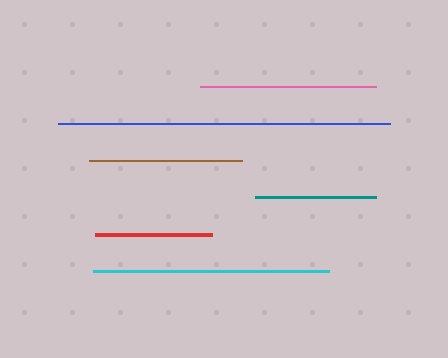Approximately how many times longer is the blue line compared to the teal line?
The blue line is approximately 2.7 times the length of the teal line.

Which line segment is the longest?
The blue line is the longest at approximately 332 pixels.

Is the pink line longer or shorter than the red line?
The pink line is longer than the red line.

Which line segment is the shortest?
The red line is the shortest at approximately 117 pixels.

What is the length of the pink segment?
The pink segment is approximately 176 pixels long.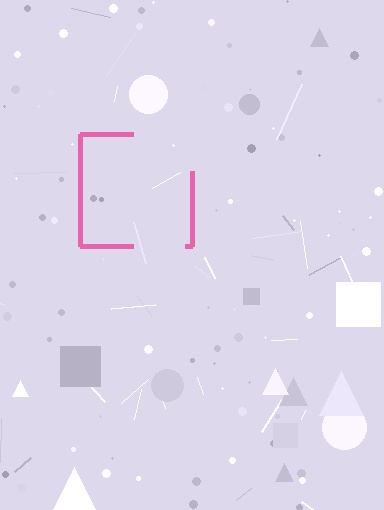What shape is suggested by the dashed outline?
The dashed outline suggests a square.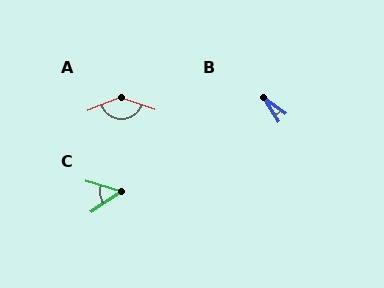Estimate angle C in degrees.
Approximately 51 degrees.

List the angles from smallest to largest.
B (21°), C (51°), A (139°).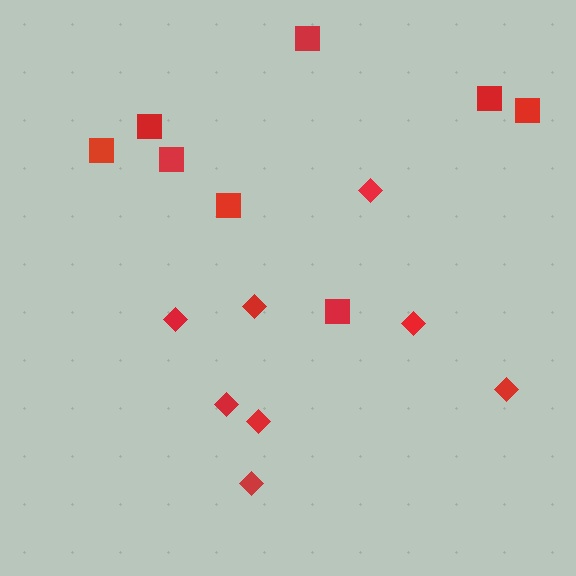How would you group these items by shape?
There are 2 groups: one group of squares (8) and one group of diamonds (8).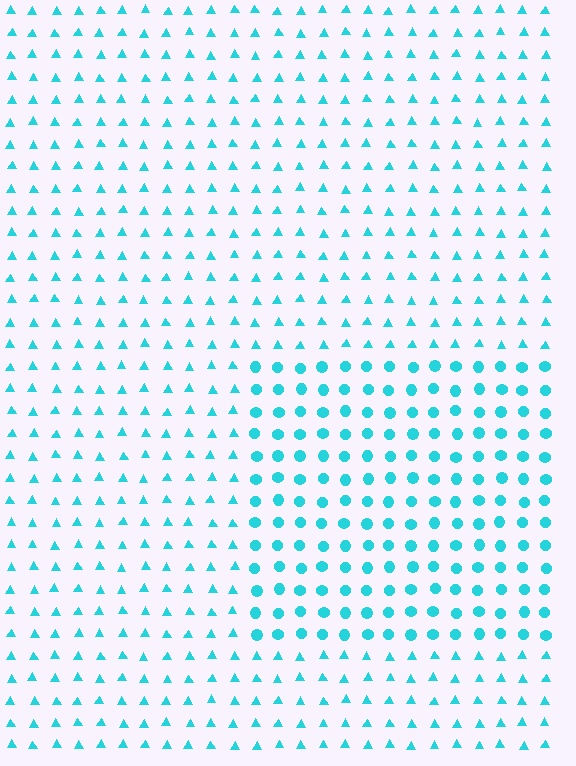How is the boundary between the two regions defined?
The boundary is defined by a change in element shape: circles inside vs. triangles outside. All elements share the same color and spacing.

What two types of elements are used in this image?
The image uses circles inside the rectangle region and triangles outside it.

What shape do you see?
I see a rectangle.